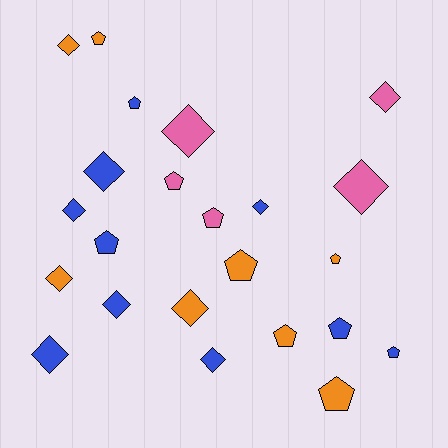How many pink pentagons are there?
There are 2 pink pentagons.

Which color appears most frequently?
Blue, with 10 objects.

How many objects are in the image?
There are 23 objects.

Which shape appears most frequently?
Diamond, with 12 objects.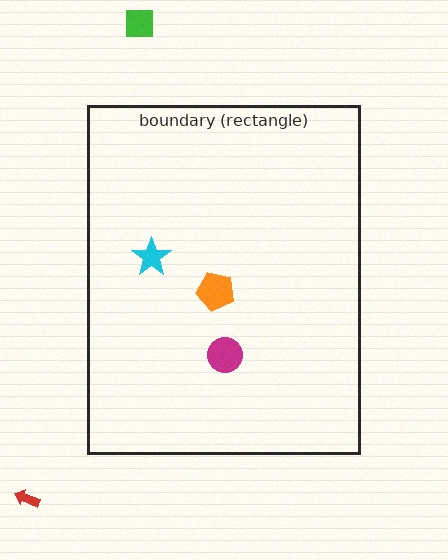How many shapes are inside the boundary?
3 inside, 2 outside.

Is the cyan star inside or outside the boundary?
Inside.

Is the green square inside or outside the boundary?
Outside.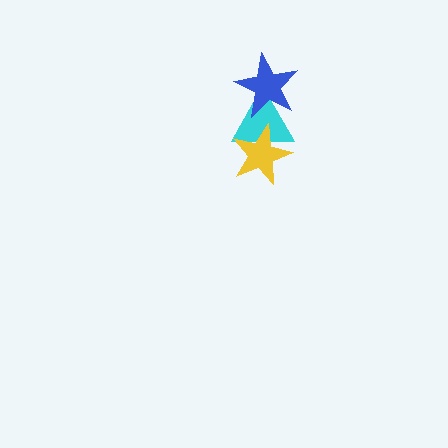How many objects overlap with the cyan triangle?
2 objects overlap with the cyan triangle.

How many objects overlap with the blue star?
1 object overlaps with the blue star.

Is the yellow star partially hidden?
No, no other shape covers it.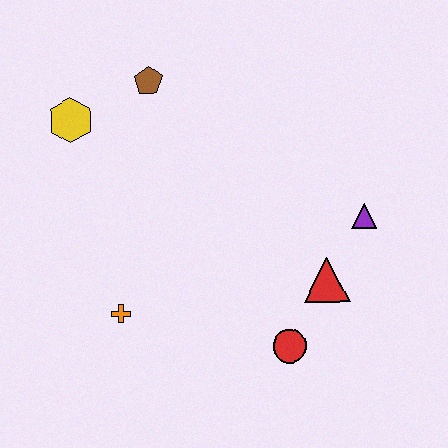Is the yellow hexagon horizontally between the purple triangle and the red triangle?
No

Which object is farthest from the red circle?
The yellow hexagon is farthest from the red circle.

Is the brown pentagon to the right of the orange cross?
Yes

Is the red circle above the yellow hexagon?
No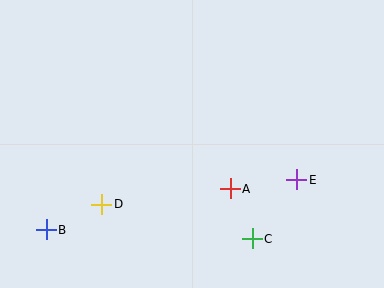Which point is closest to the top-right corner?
Point E is closest to the top-right corner.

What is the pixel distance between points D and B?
The distance between D and B is 61 pixels.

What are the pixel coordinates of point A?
Point A is at (230, 189).